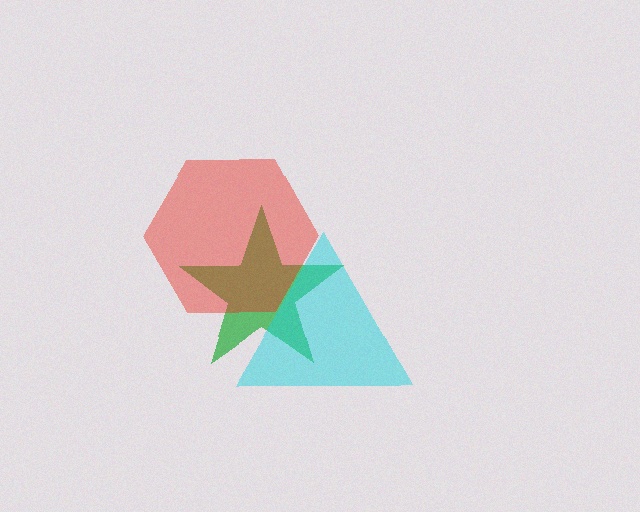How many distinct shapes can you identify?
There are 3 distinct shapes: a green star, a cyan triangle, a red hexagon.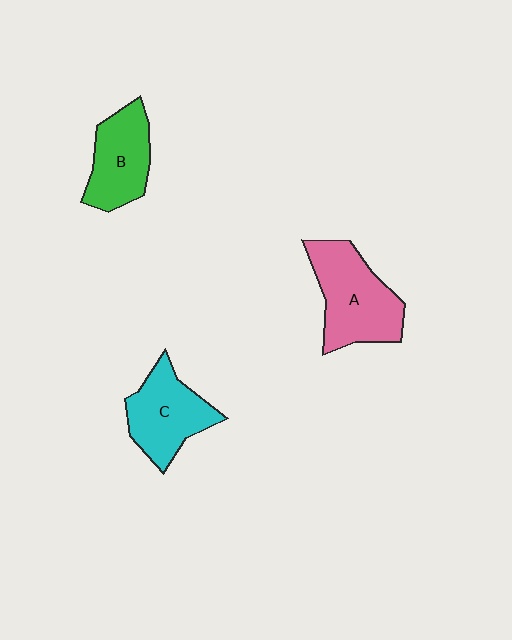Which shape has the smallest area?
Shape B (green).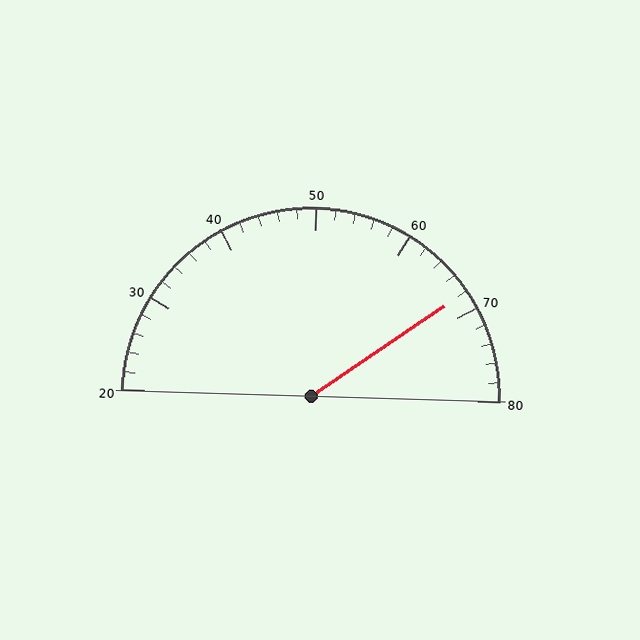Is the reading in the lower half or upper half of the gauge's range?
The reading is in the upper half of the range (20 to 80).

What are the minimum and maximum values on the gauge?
The gauge ranges from 20 to 80.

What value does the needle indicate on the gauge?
The needle indicates approximately 68.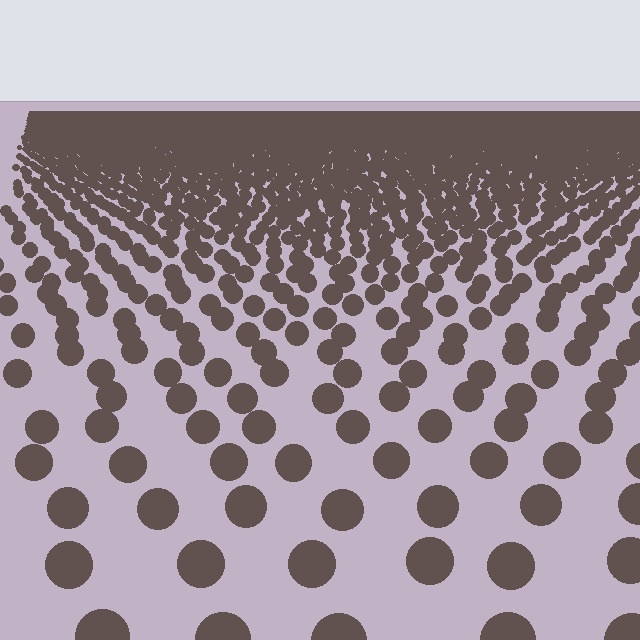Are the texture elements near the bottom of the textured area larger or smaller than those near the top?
Larger. Near the bottom, elements are closer to the viewer and appear at a bigger on-screen size.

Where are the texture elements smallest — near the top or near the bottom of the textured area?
Near the top.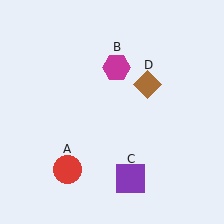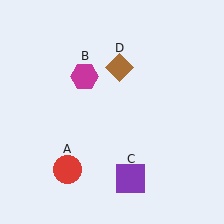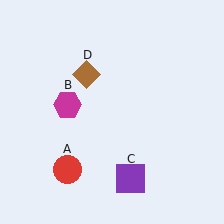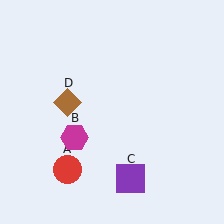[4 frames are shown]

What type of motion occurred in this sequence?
The magenta hexagon (object B), brown diamond (object D) rotated counterclockwise around the center of the scene.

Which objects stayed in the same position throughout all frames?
Red circle (object A) and purple square (object C) remained stationary.